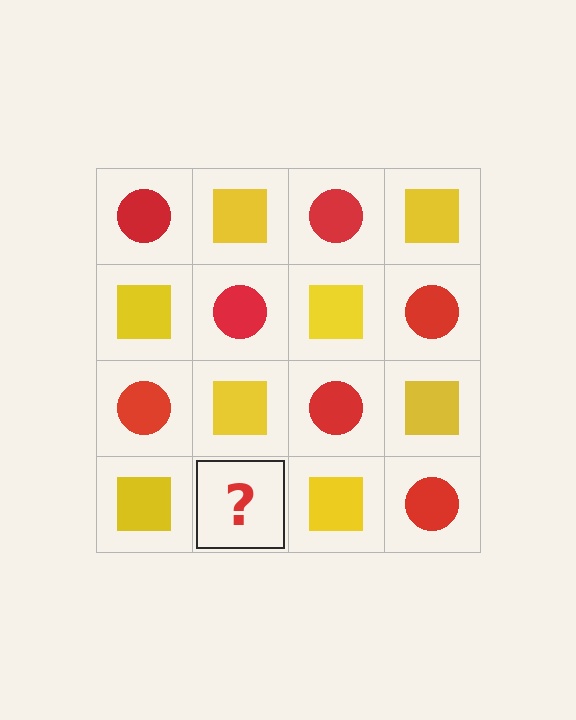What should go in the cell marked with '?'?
The missing cell should contain a red circle.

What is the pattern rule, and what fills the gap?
The rule is that it alternates red circle and yellow square in a checkerboard pattern. The gap should be filled with a red circle.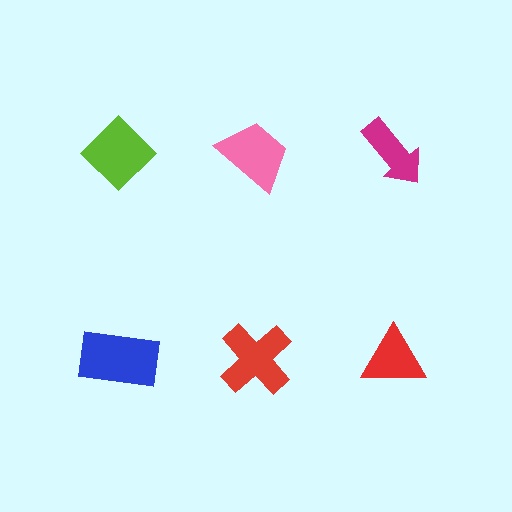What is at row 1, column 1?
A lime diamond.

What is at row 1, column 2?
A pink trapezoid.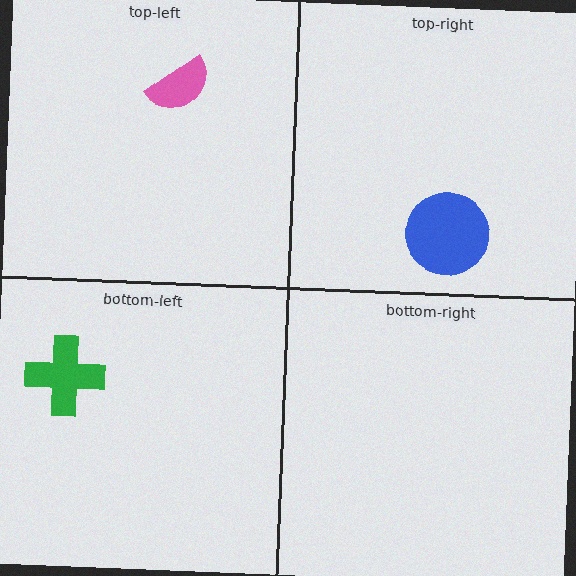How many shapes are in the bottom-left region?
1.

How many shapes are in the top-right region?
1.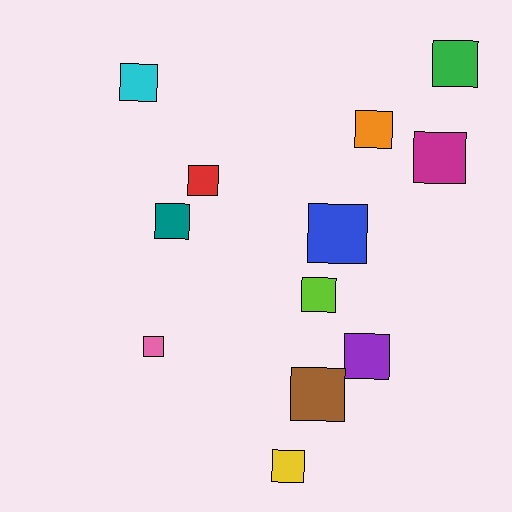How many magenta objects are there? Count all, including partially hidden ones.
There is 1 magenta object.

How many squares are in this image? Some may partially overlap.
There are 12 squares.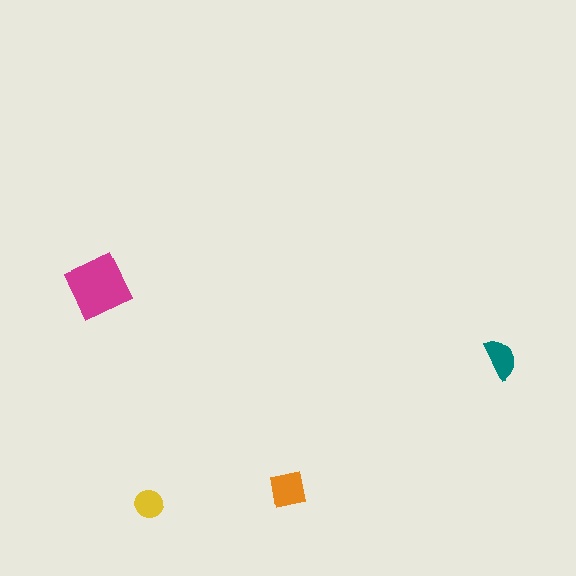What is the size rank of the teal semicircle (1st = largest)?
3rd.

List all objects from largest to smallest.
The magenta diamond, the orange square, the teal semicircle, the yellow circle.